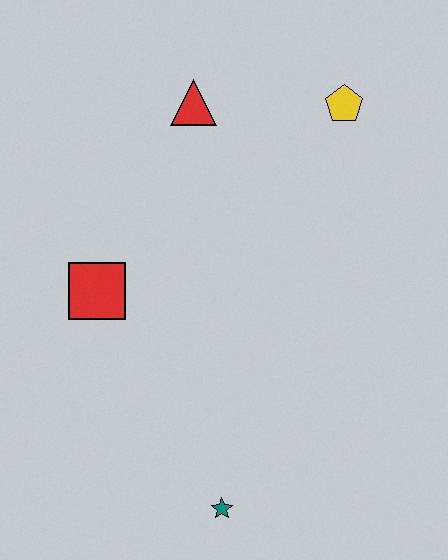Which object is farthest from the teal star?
The yellow pentagon is farthest from the teal star.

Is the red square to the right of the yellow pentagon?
No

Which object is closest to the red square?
The red triangle is closest to the red square.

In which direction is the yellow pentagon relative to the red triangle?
The yellow pentagon is to the right of the red triangle.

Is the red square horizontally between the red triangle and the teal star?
No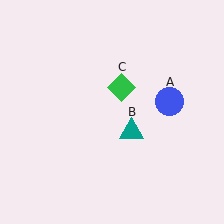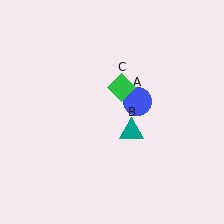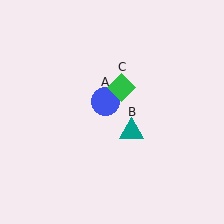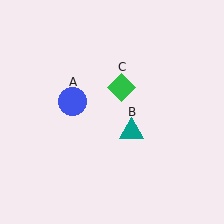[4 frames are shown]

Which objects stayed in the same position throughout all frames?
Teal triangle (object B) and green diamond (object C) remained stationary.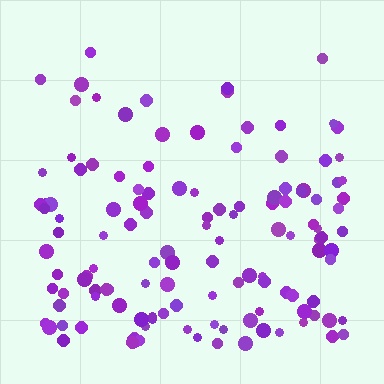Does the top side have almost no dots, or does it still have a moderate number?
Still a moderate number, just noticeably fewer than the bottom.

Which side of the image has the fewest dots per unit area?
The top.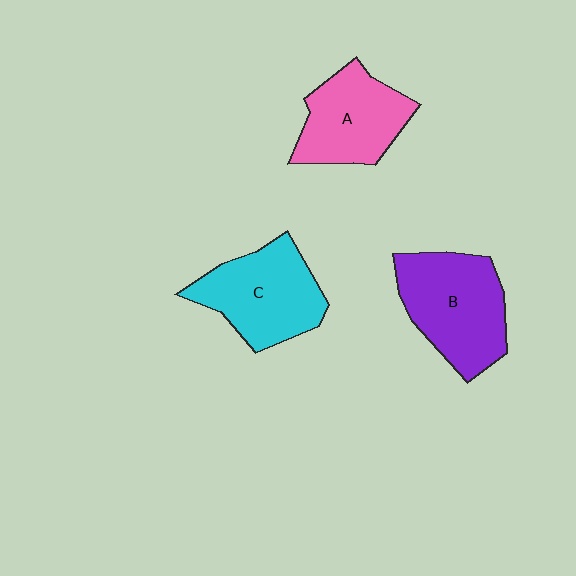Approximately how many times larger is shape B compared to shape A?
Approximately 1.2 times.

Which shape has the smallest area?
Shape A (pink).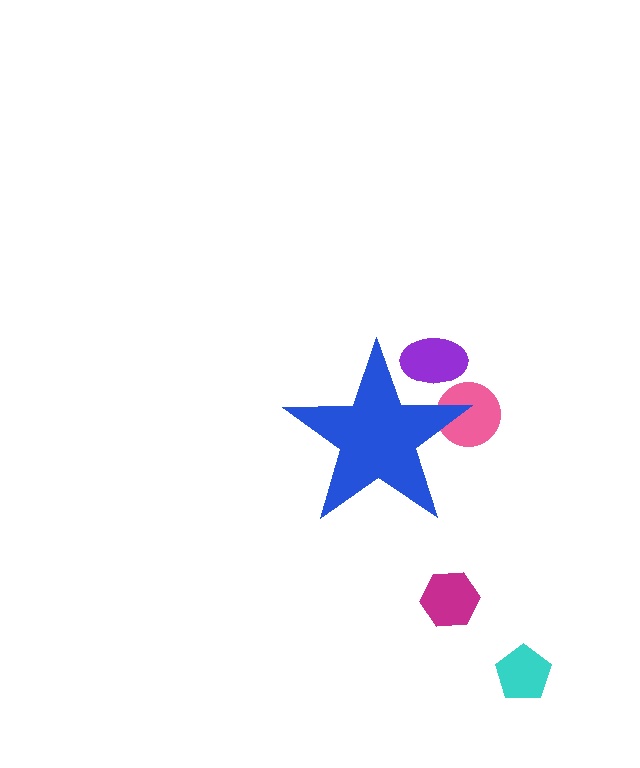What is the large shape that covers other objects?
A blue star.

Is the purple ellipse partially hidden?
Yes, the purple ellipse is partially hidden behind the blue star.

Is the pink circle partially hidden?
Yes, the pink circle is partially hidden behind the blue star.